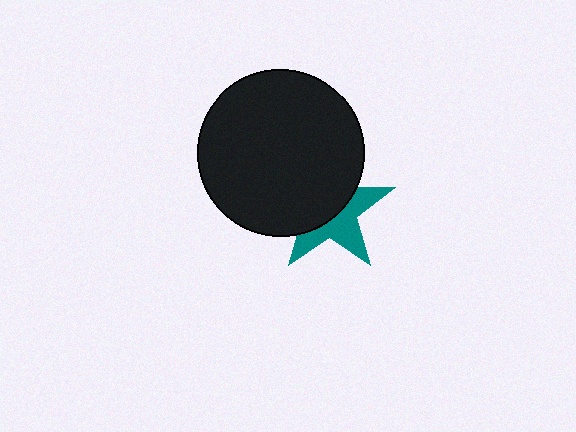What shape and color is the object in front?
The object in front is a black circle.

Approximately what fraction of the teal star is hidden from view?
Roughly 54% of the teal star is hidden behind the black circle.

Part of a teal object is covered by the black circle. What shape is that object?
It is a star.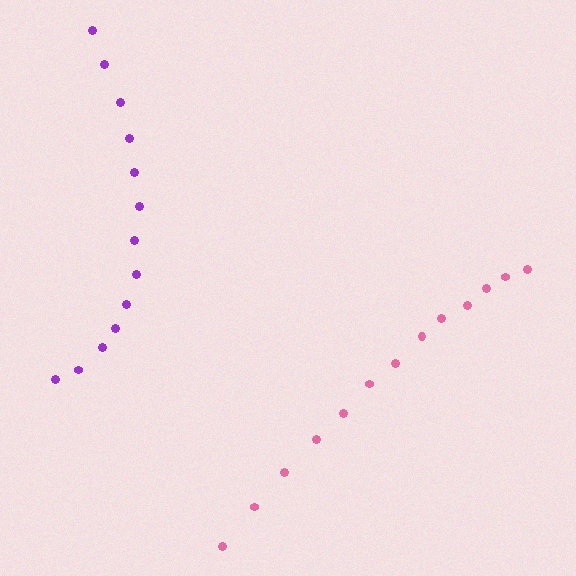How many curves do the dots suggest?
There are 2 distinct paths.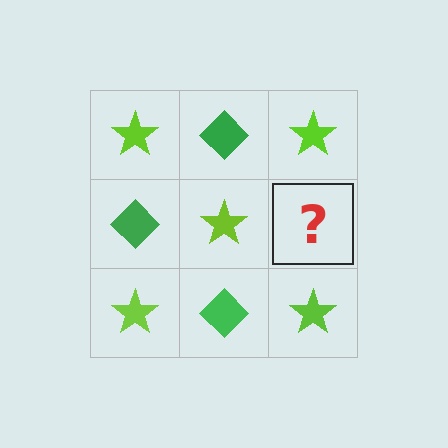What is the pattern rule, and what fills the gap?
The rule is that it alternates lime star and green diamond in a checkerboard pattern. The gap should be filled with a green diamond.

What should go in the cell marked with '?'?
The missing cell should contain a green diamond.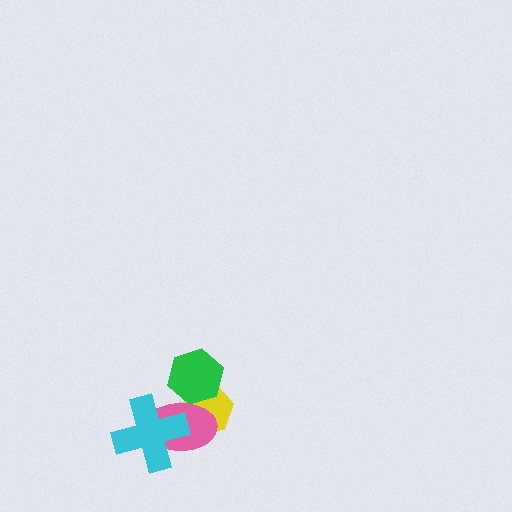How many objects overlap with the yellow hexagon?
2 objects overlap with the yellow hexagon.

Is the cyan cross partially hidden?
No, no other shape covers it.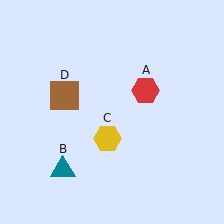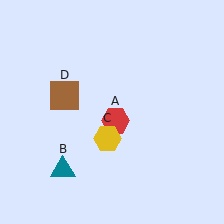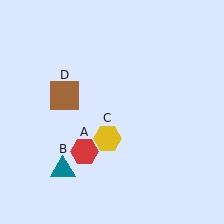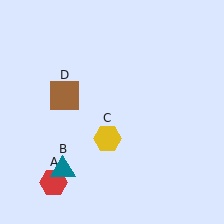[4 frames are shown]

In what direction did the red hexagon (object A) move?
The red hexagon (object A) moved down and to the left.